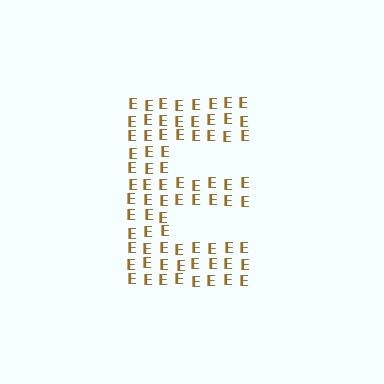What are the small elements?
The small elements are letter E's.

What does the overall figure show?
The overall figure shows the letter E.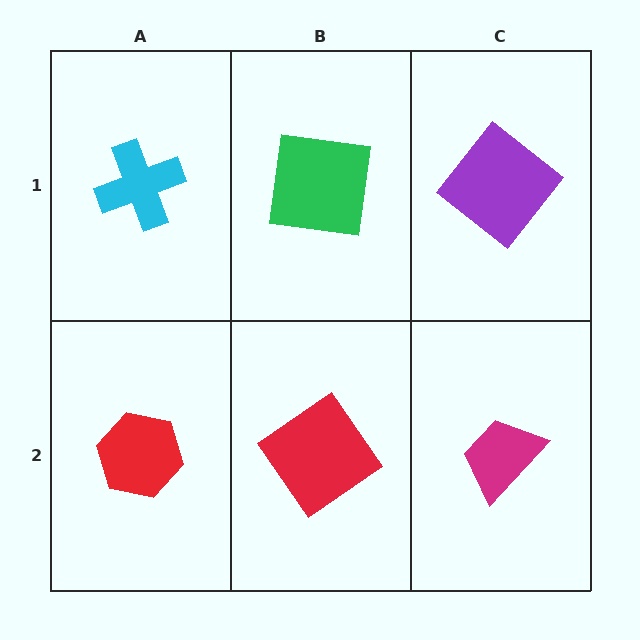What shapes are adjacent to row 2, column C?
A purple diamond (row 1, column C), a red diamond (row 2, column B).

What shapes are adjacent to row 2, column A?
A cyan cross (row 1, column A), a red diamond (row 2, column B).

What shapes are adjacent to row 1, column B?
A red diamond (row 2, column B), a cyan cross (row 1, column A), a purple diamond (row 1, column C).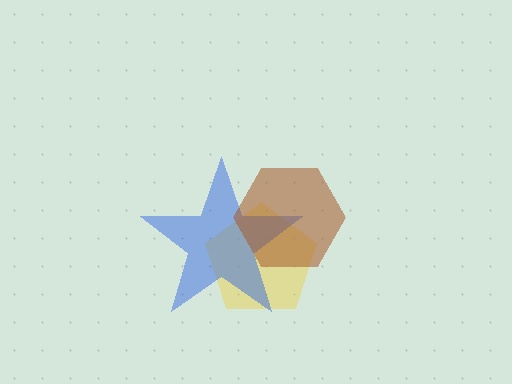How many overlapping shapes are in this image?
There are 3 overlapping shapes in the image.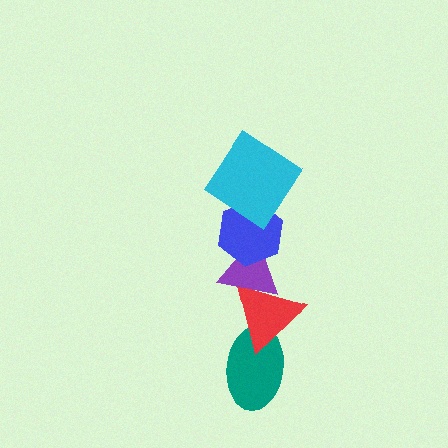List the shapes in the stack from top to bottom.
From top to bottom: the cyan diamond, the blue hexagon, the purple triangle, the red triangle, the teal ellipse.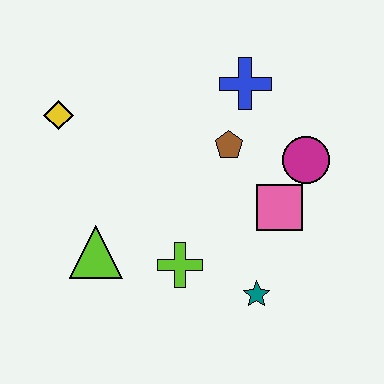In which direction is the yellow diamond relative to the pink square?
The yellow diamond is to the left of the pink square.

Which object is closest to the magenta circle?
The pink square is closest to the magenta circle.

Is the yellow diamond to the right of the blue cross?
No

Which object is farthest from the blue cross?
The lime triangle is farthest from the blue cross.